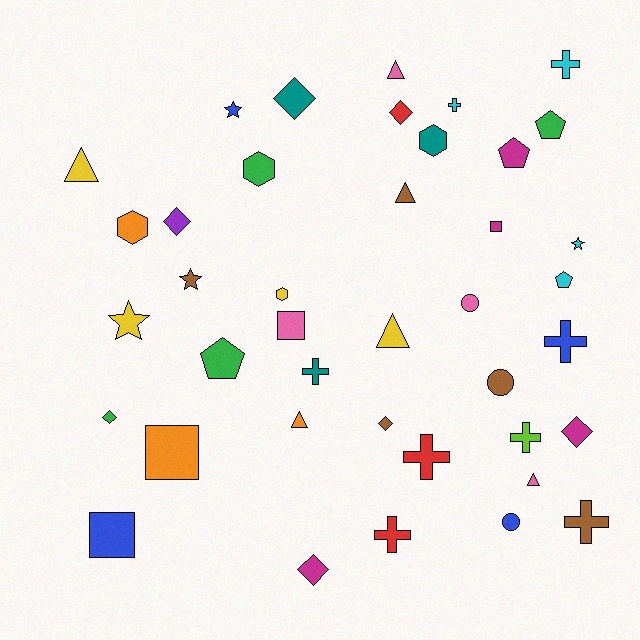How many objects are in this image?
There are 40 objects.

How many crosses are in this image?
There are 8 crosses.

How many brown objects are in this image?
There are 5 brown objects.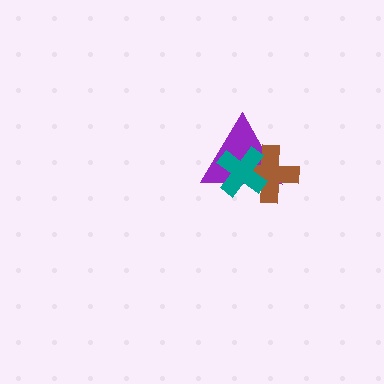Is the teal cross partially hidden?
No, no other shape covers it.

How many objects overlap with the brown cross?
2 objects overlap with the brown cross.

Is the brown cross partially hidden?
Yes, it is partially covered by another shape.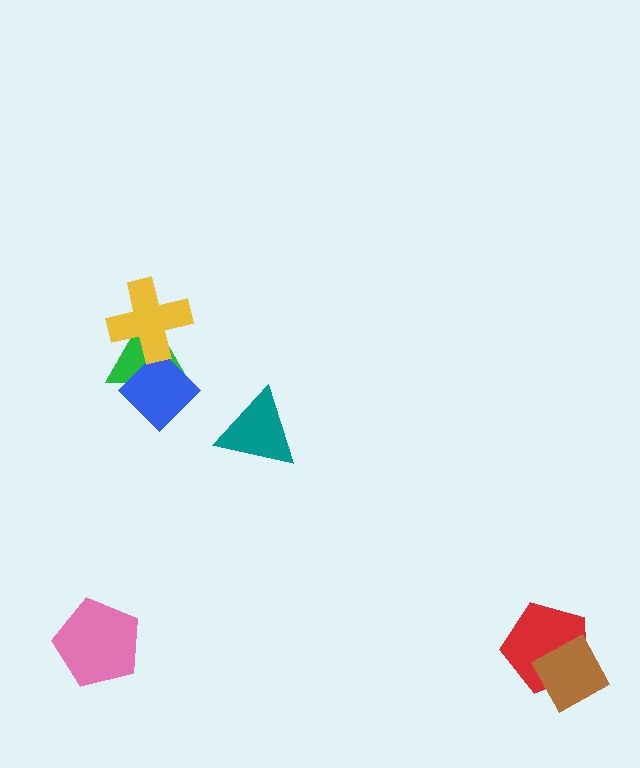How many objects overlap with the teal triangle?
0 objects overlap with the teal triangle.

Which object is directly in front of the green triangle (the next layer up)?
The blue diamond is directly in front of the green triangle.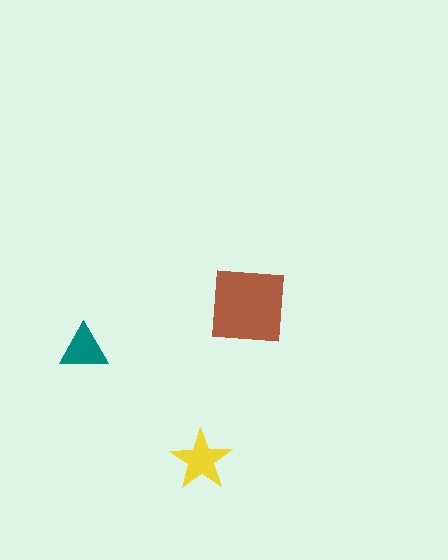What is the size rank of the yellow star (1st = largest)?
2nd.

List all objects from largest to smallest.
The brown square, the yellow star, the teal triangle.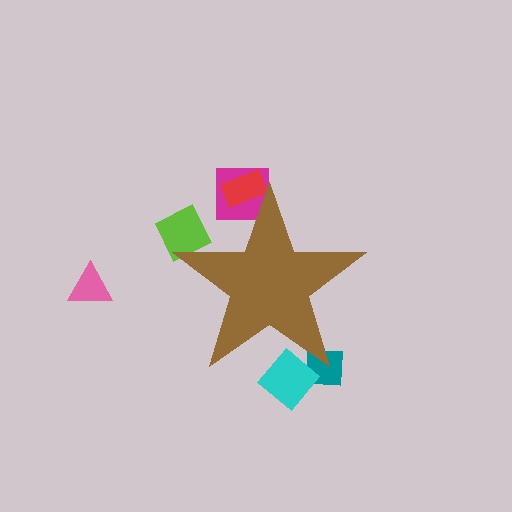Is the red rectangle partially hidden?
Yes, the red rectangle is partially hidden behind the brown star.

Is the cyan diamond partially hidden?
Yes, the cyan diamond is partially hidden behind the brown star.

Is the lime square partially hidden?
Yes, the lime square is partially hidden behind the brown star.